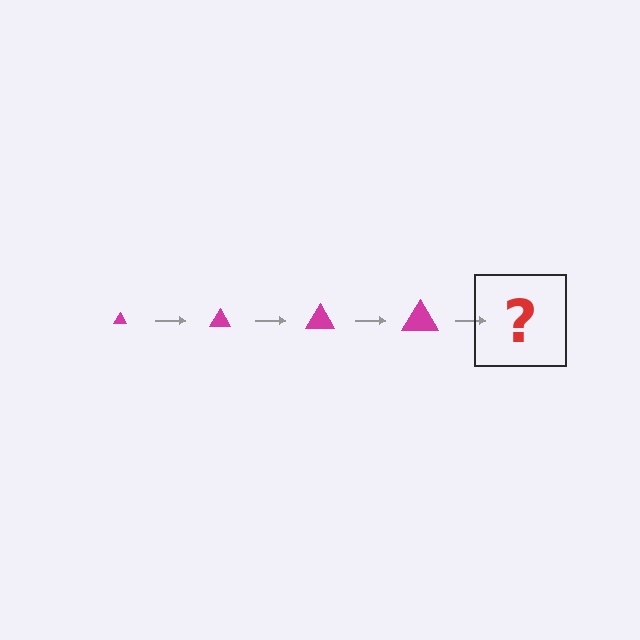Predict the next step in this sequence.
The next step is a magenta triangle, larger than the previous one.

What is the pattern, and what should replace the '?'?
The pattern is that the triangle gets progressively larger each step. The '?' should be a magenta triangle, larger than the previous one.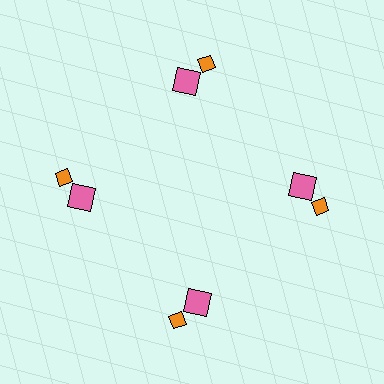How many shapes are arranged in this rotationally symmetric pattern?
There are 8 shapes, arranged in 4 groups of 2.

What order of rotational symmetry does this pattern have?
This pattern has 4-fold rotational symmetry.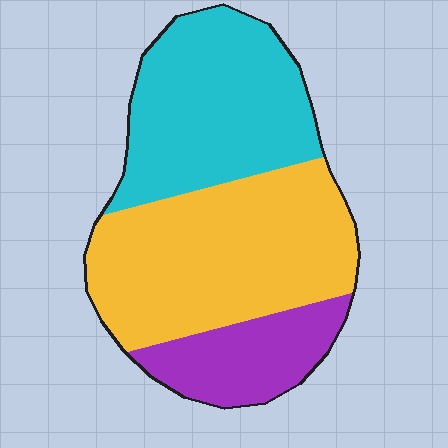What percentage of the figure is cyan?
Cyan takes up between a quarter and a half of the figure.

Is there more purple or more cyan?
Cyan.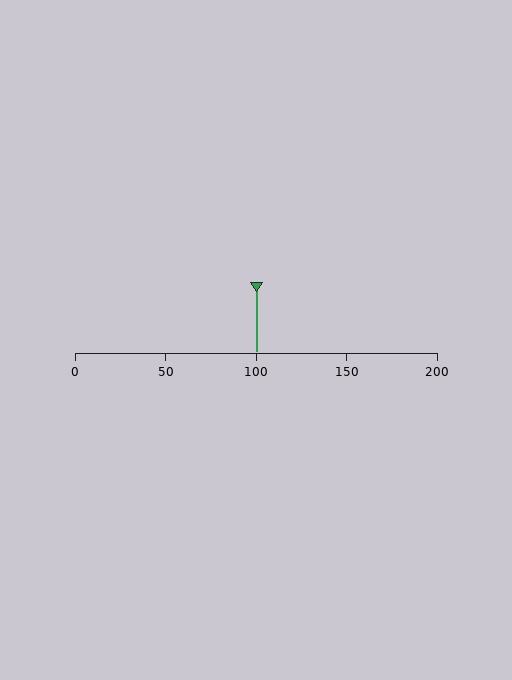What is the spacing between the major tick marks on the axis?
The major ticks are spaced 50 apart.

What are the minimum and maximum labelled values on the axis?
The axis runs from 0 to 200.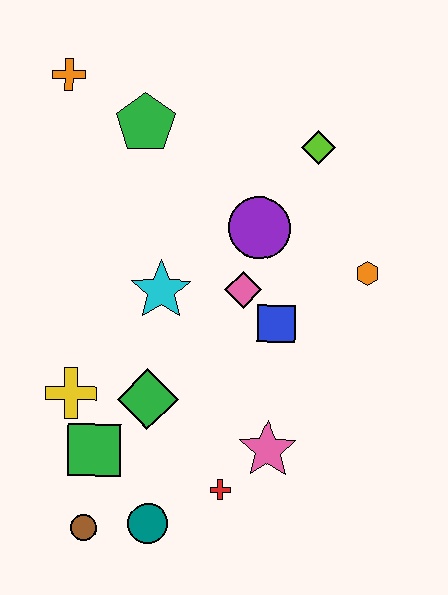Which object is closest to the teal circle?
The brown circle is closest to the teal circle.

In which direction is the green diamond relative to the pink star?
The green diamond is to the left of the pink star.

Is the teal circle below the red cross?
Yes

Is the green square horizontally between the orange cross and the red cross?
Yes